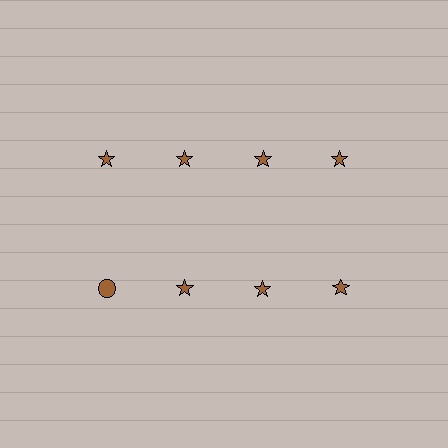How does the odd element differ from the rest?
It has a different shape: circle instead of star.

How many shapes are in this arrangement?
There are 8 shapes arranged in a grid pattern.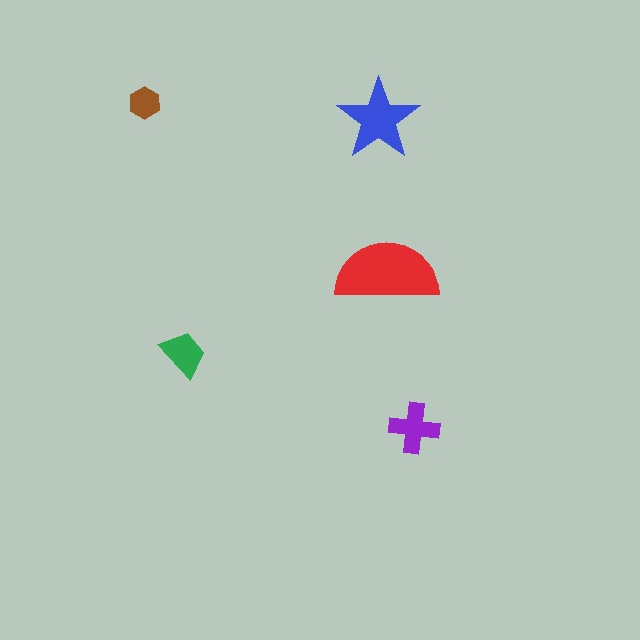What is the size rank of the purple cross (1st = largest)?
3rd.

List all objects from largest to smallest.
The red semicircle, the blue star, the purple cross, the green trapezoid, the brown hexagon.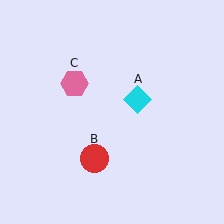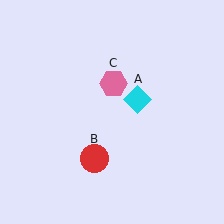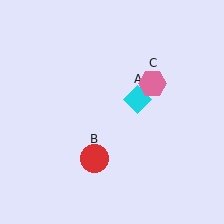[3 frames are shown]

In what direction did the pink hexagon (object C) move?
The pink hexagon (object C) moved right.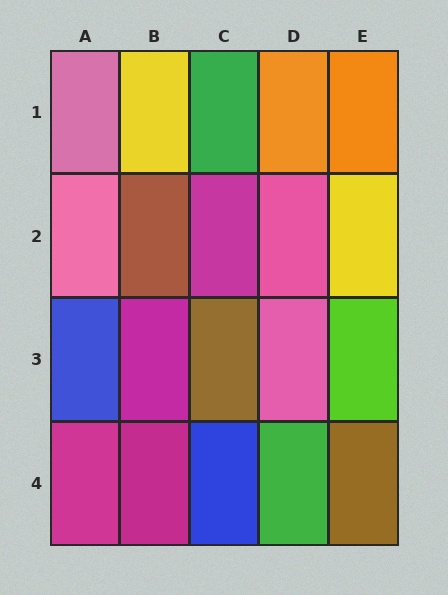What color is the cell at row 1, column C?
Green.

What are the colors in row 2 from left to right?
Pink, brown, magenta, pink, yellow.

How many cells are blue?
2 cells are blue.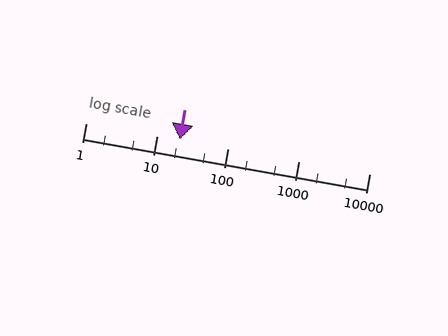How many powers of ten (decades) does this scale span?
The scale spans 4 decades, from 1 to 10000.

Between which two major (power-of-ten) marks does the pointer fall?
The pointer is between 10 and 100.